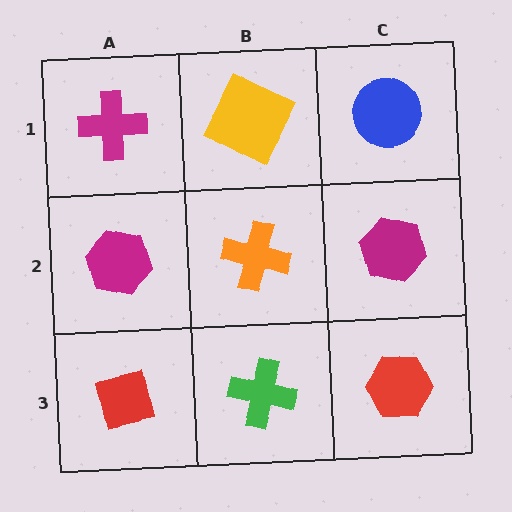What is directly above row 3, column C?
A magenta hexagon.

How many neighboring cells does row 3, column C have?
2.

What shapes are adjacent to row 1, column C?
A magenta hexagon (row 2, column C), a yellow square (row 1, column B).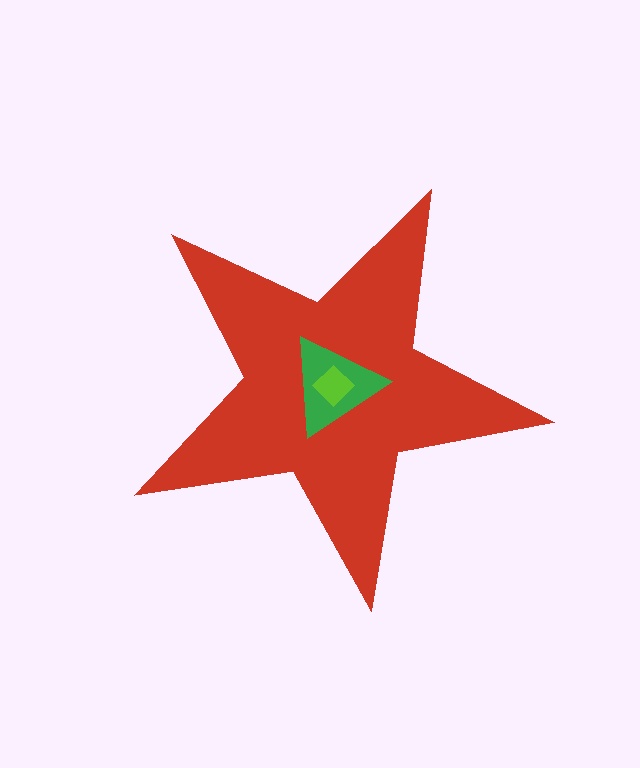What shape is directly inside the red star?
The green triangle.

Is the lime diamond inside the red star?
Yes.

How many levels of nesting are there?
3.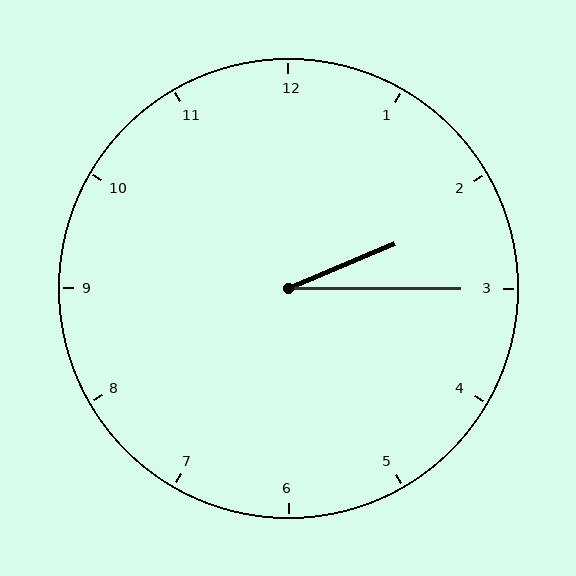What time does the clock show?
2:15.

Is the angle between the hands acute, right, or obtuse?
It is acute.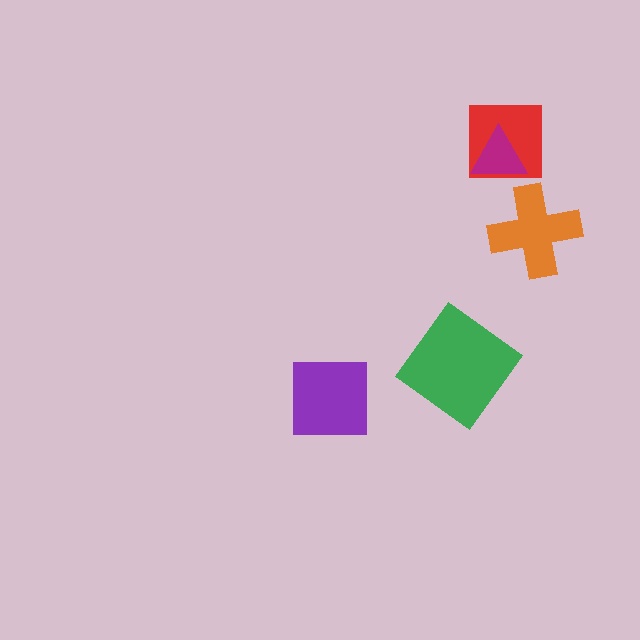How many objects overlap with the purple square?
0 objects overlap with the purple square.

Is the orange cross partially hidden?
No, no other shape covers it.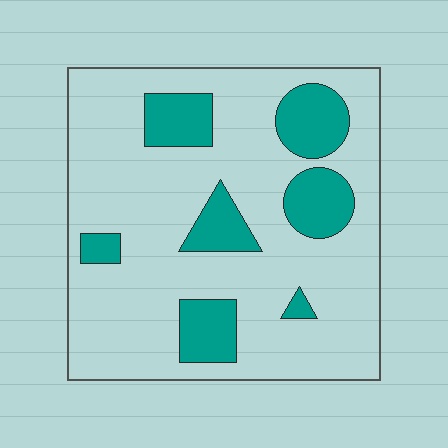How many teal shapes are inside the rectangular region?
7.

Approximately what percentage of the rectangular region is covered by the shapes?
Approximately 20%.